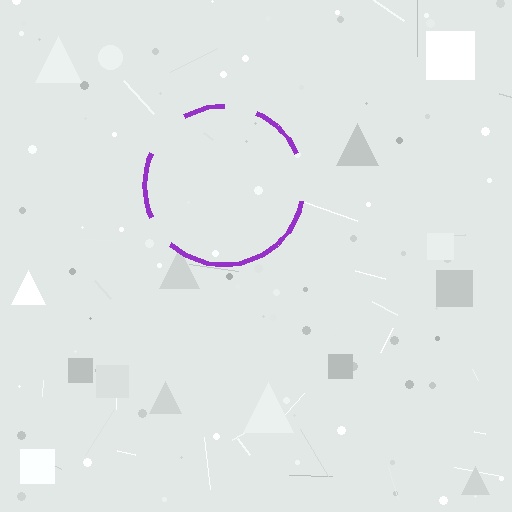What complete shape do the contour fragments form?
The contour fragments form a circle.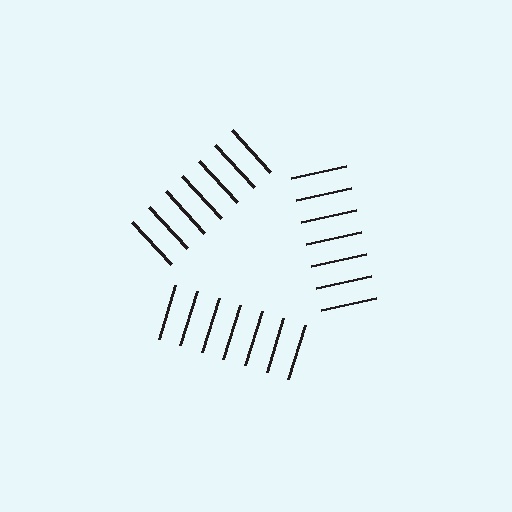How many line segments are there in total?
21 — 7 along each of the 3 edges.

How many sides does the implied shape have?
3 sides — the line-ends trace a triangle.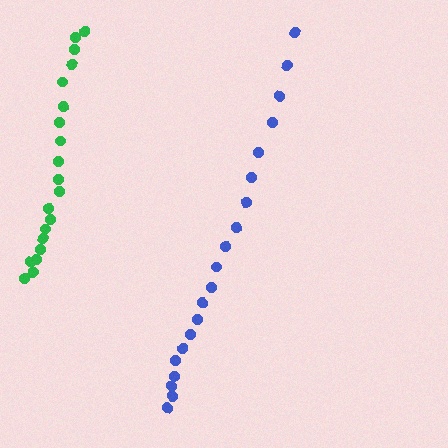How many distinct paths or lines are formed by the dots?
There are 2 distinct paths.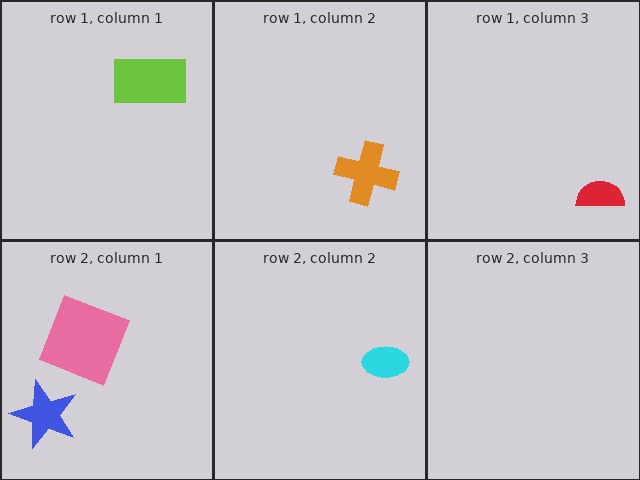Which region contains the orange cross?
The row 1, column 2 region.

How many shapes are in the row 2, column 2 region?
1.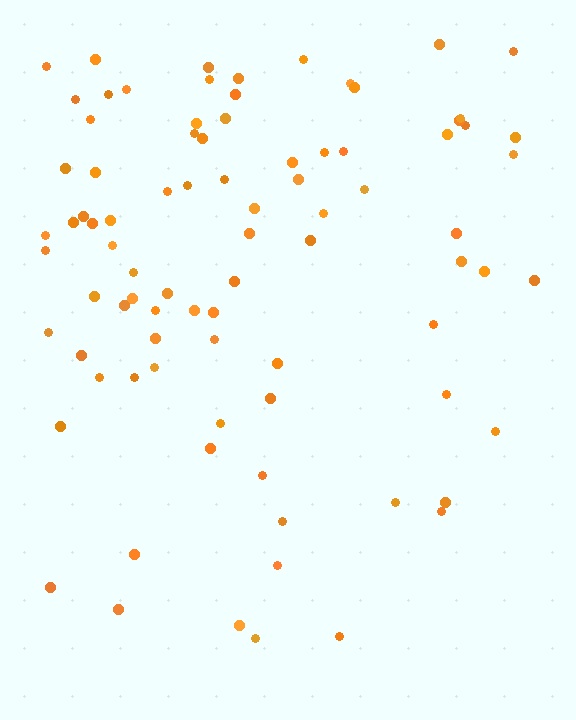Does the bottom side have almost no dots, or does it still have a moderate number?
Still a moderate number, just noticeably fewer than the top.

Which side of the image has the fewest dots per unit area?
The bottom.